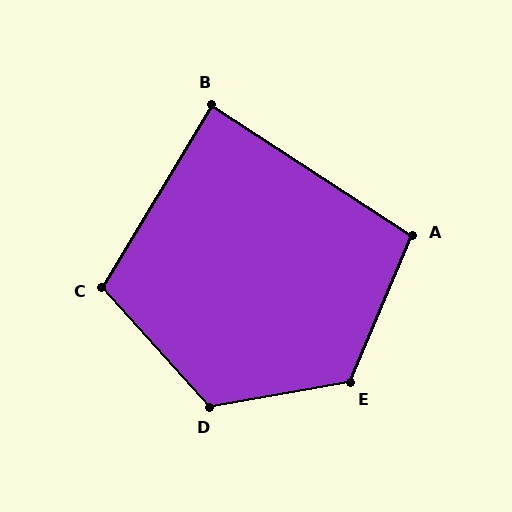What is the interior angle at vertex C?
Approximately 107 degrees (obtuse).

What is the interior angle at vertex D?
Approximately 123 degrees (obtuse).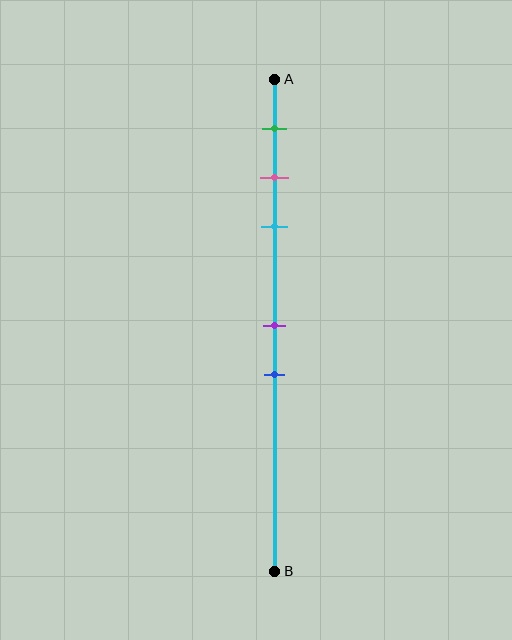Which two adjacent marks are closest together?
The pink and cyan marks are the closest adjacent pair.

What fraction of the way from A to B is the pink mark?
The pink mark is approximately 20% (0.2) of the way from A to B.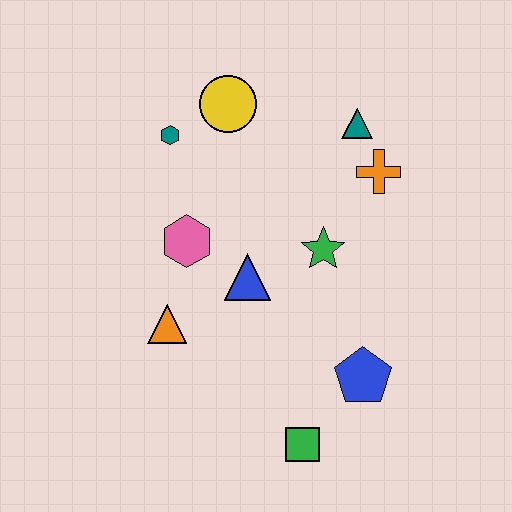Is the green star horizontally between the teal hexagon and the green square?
No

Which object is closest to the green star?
The blue triangle is closest to the green star.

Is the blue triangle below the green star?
Yes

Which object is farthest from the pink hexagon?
The green square is farthest from the pink hexagon.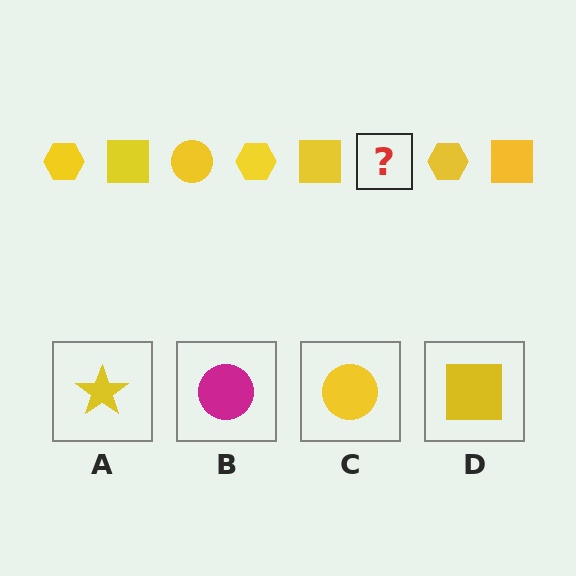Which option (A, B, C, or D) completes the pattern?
C.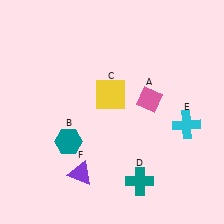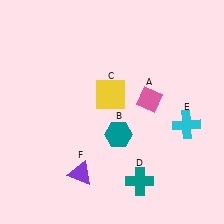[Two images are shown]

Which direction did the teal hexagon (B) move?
The teal hexagon (B) moved right.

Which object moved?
The teal hexagon (B) moved right.